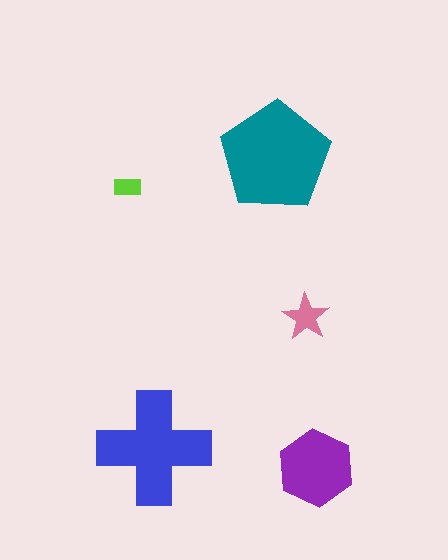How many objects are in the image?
There are 5 objects in the image.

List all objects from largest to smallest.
The teal pentagon, the blue cross, the purple hexagon, the pink star, the lime rectangle.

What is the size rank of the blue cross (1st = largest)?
2nd.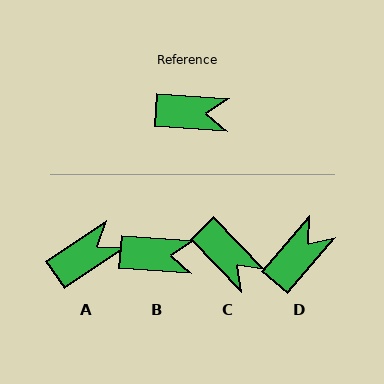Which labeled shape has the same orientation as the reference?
B.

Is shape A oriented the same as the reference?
No, it is off by about 38 degrees.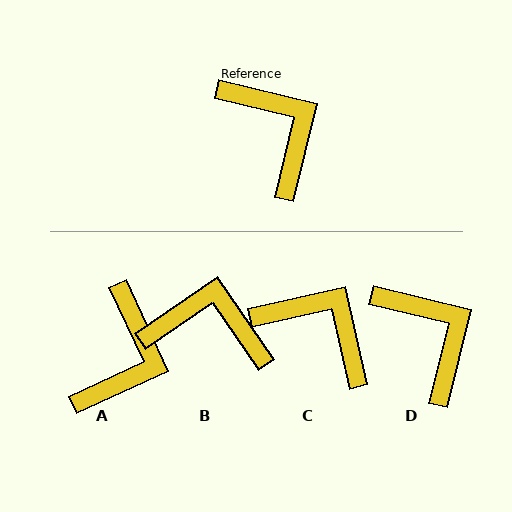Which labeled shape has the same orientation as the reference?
D.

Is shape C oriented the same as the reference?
No, it is off by about 26 degrees.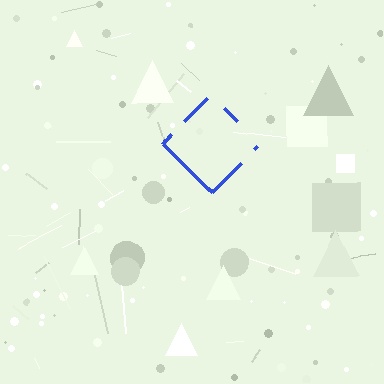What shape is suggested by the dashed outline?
The dashed outline suggests a diamond.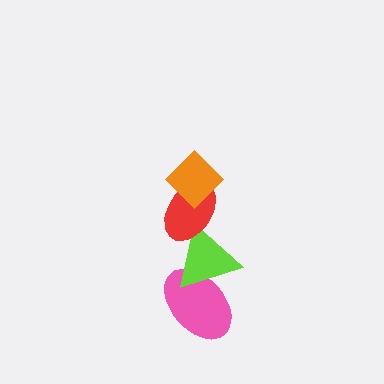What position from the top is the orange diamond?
The orange diamond is 1st from the top.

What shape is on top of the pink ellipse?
The lime triangle is on top of the pink ellipse.